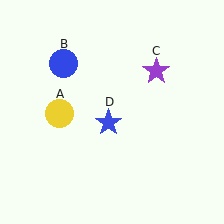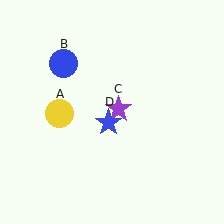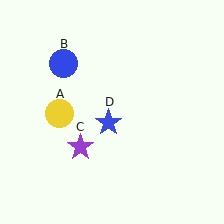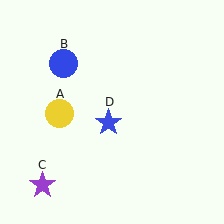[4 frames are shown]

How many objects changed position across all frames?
1 object changed position: purple star (object C).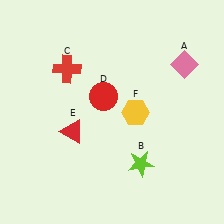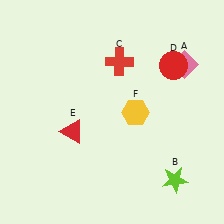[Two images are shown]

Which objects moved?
The objects that moved are: the lime star (B), the red cross (C), the red circle (D).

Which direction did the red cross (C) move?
The red cross (C) moved right.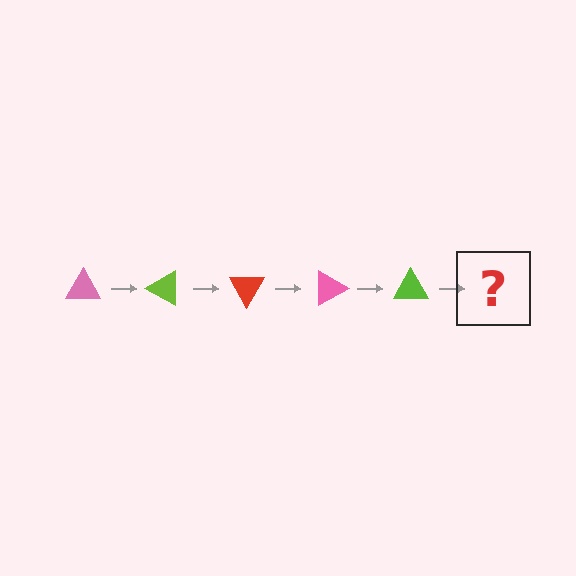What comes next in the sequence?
The next element should be a red triangle, rotated 150 degrees from the start.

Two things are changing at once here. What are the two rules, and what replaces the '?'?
The two rules are that it rotates 30 degrees each step and the color cycles through pink, lime, and red. The '?' should be a red triangle, rotated 150 degrees from the start.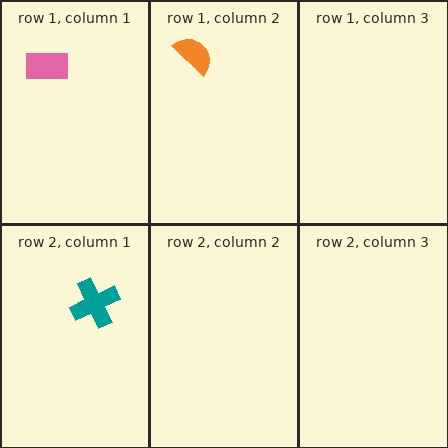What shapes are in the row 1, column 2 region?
The orange semicircle.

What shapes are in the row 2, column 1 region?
The teal cross.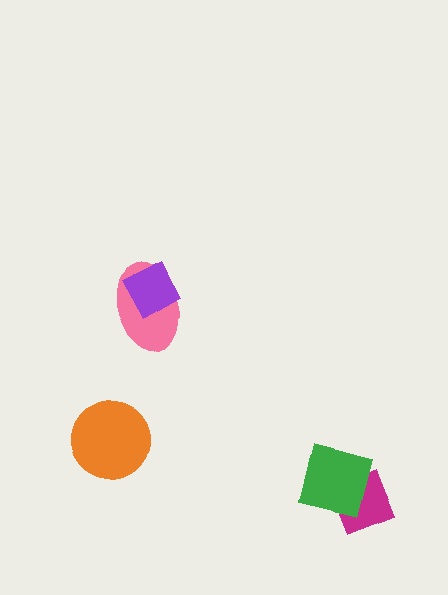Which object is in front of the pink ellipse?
The purple diamond is in front of the pink ellipse.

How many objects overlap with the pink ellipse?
1 object overlaps with the pink ellipse.